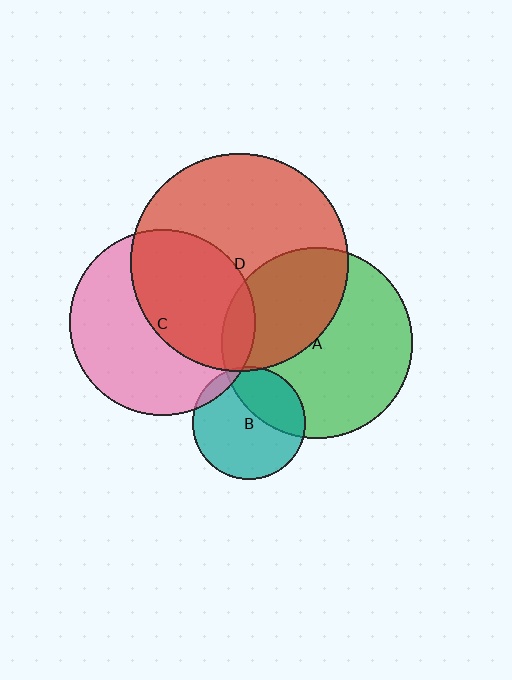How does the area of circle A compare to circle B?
Approximately 2.8 times.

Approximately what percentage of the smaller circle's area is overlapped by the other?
Approximately 5%.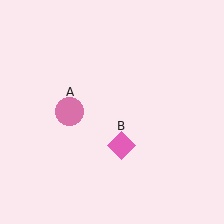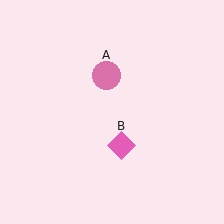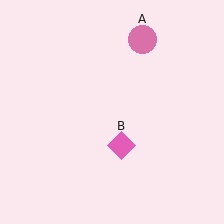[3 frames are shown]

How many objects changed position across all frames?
1 object changed position: pink circle (object A).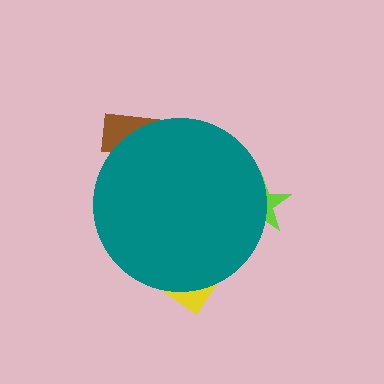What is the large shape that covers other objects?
A teal circle.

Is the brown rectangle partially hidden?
Yes, the brown rectangle is partially hidden behind the teal circle.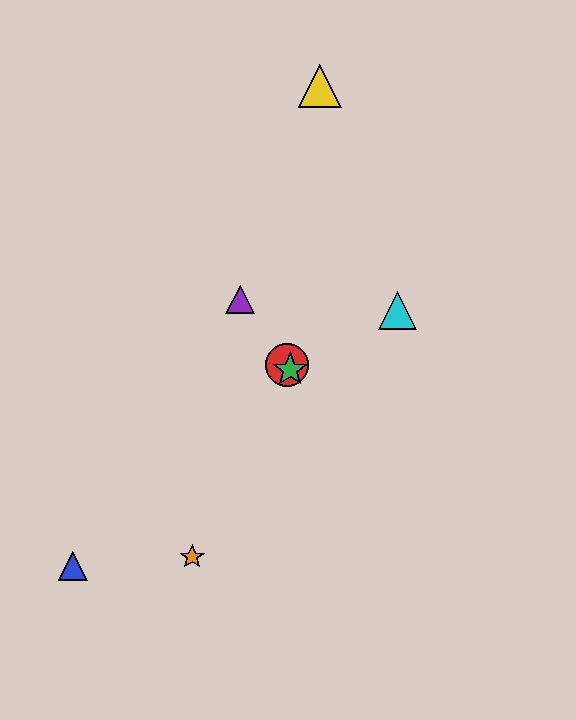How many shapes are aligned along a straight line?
3 shapes (the red circle, the green star, the purple triangle) are aligned along a straight line.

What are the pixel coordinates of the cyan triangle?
The cyan triangle is at (398, 310).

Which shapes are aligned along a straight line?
The red circle, the green star, the purple triangle are aligned along a straight line.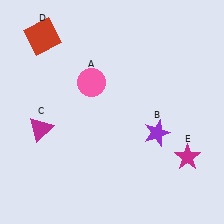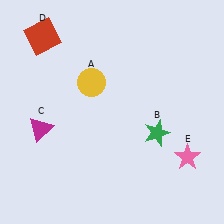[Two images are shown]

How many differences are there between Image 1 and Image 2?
There are 3 differences between the two images.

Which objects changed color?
A changed from pink to yellow. B changed from purple to green. E changed from magenta to pink.